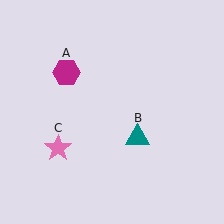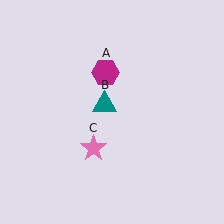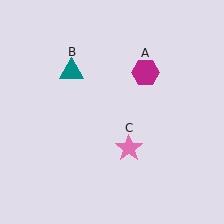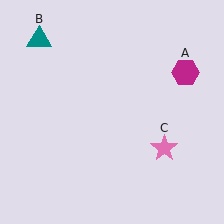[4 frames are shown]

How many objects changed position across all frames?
3 objects changed position: magenta hexagon (object A), teal triangle (object B), pink star (object C).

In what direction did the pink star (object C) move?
The pink star (object C) moved right.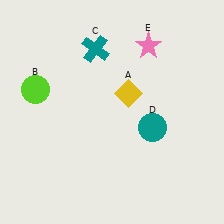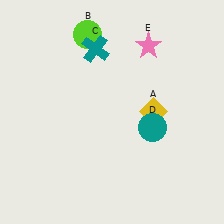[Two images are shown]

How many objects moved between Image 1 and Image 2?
2 objects moved between the two images.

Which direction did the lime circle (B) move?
The lime circle (B) moved up.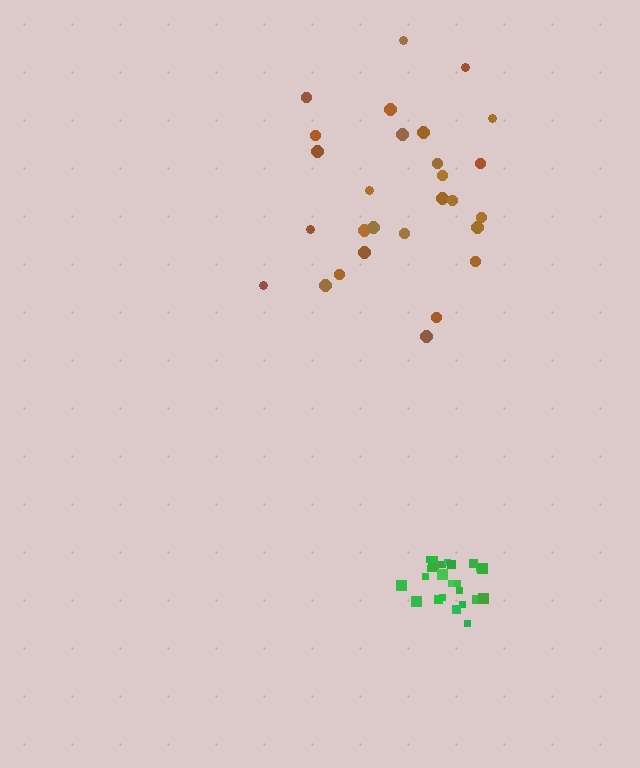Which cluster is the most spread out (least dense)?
Brown.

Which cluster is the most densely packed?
Green.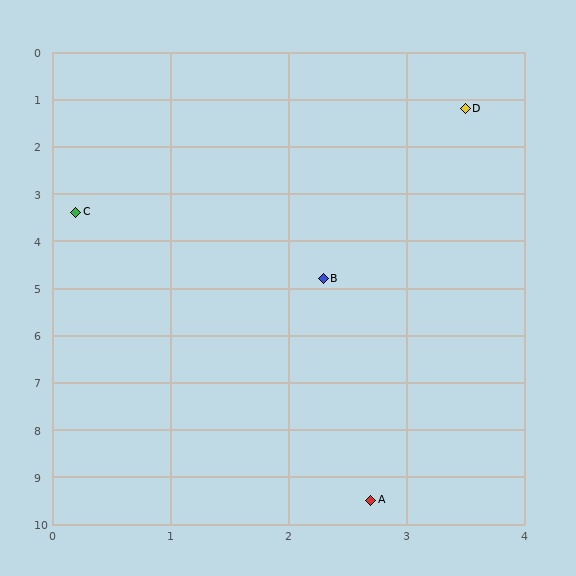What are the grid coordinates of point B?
Point B is at approximately (2.3, 4.8).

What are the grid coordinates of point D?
Point D is at approximately (3.5, 1.2).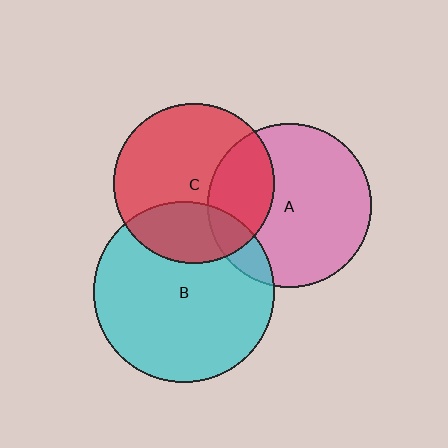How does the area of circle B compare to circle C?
Approximately 1.3 times.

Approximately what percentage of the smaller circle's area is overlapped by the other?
Approximately 30%.